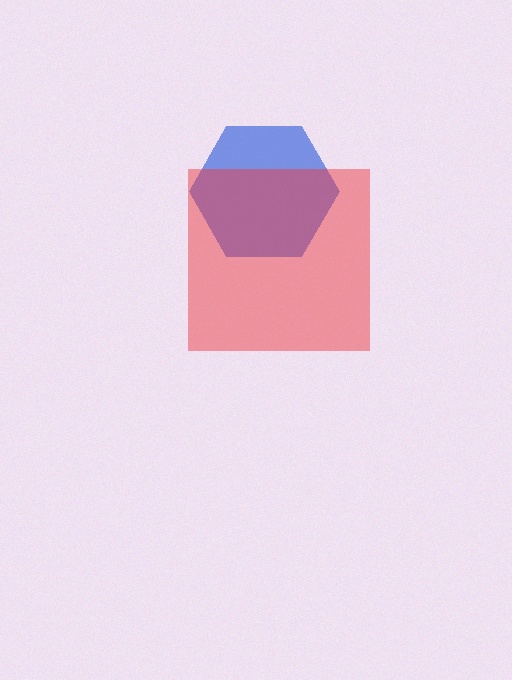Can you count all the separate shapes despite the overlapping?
Yes, there are 2 separate shapes.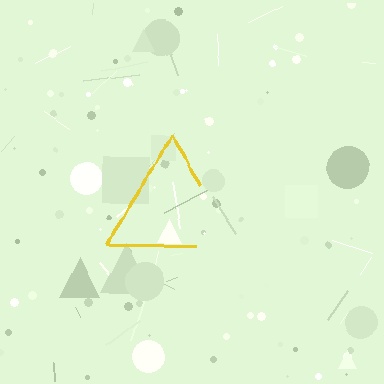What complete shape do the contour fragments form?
The contour fragments form a triangle.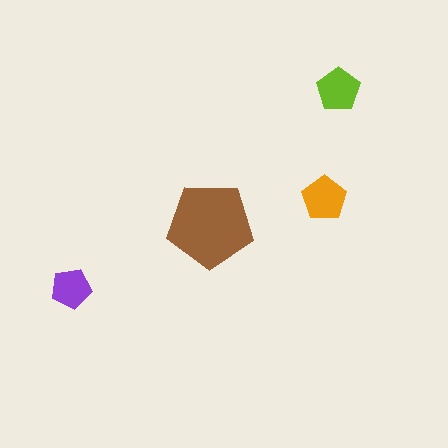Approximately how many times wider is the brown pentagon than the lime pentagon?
About 2 times wider.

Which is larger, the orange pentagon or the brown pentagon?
The brown one.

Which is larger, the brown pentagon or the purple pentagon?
The brown one.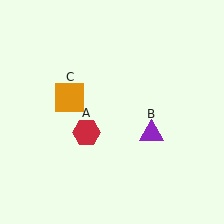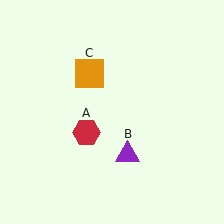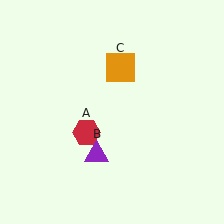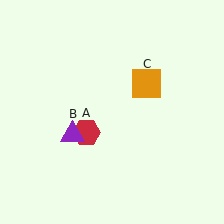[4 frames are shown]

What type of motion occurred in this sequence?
The purple triangle (object B), orange square (object C) rotated clockwise around the center of the scene.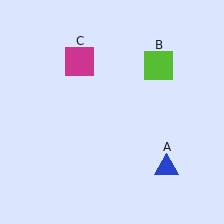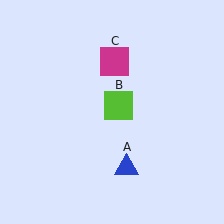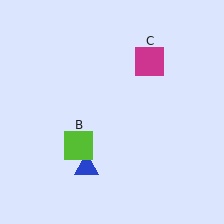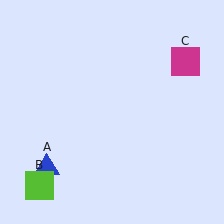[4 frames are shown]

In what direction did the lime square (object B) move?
The lime square (object B) moved down and to the left.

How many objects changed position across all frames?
3 objects changed position: blue triangle (object A), lime square (object B), magenta square (object C).